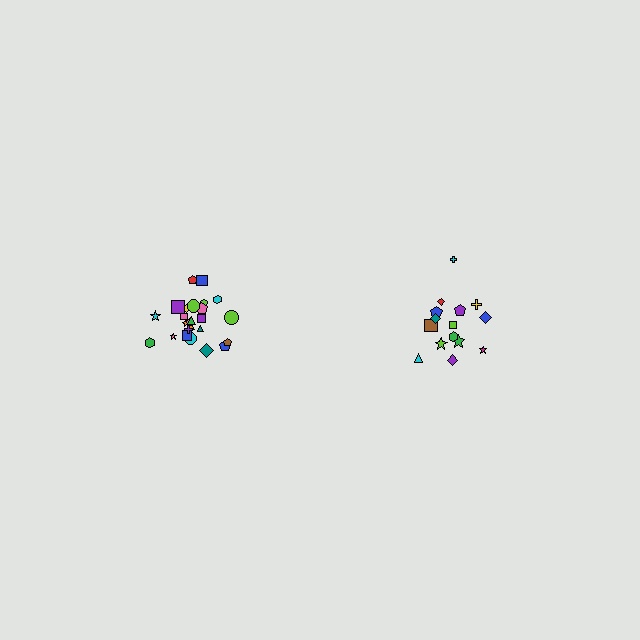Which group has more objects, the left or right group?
The left group.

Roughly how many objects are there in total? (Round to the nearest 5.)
Roughly 40 objects in total.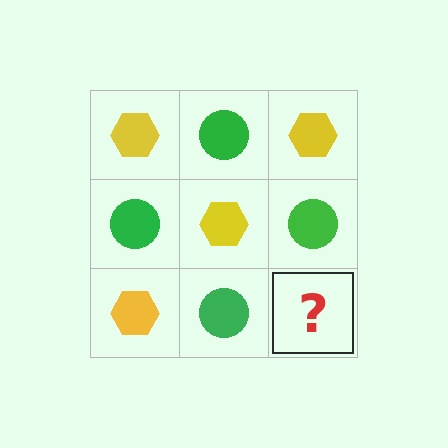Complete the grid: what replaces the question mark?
The question mark should be replaced with a yellow hexagon.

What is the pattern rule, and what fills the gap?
The rule is that it alternates yellow hexagon and green circle in a checkerboard pattern. The gap should be filled with a yellow hexagon.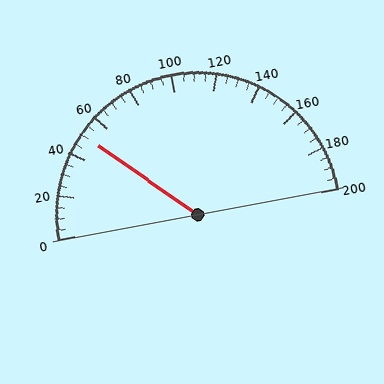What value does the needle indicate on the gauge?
The needle indicates approximately 50.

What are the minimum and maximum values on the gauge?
The gauge ranges from 0 to 200.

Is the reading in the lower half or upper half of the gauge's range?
The reading is in the lower half of the range (0 to 200).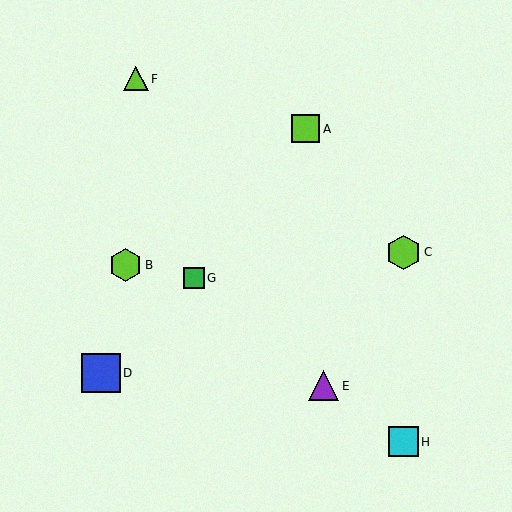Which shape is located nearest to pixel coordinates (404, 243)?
The lime hexagon (labeled C) at (403, 252) is nearest to that location.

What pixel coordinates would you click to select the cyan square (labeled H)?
Click at (403, 442) to select the cyan square H.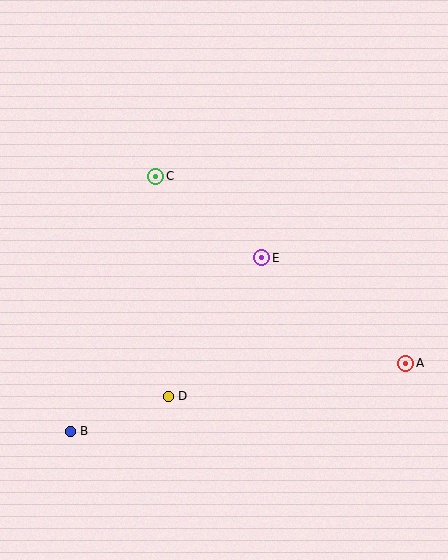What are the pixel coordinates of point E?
Point E is at (262, 258).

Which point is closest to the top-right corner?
Point E is closest to the top-right corner.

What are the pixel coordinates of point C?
Point C is at (156, 176).